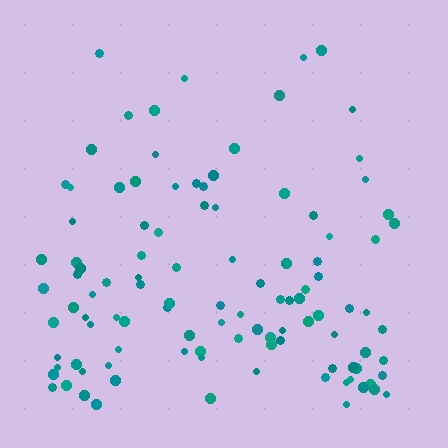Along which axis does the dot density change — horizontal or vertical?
Vertical.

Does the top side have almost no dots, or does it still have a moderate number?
Still a moderate number, just noticeably fewer than the bottom.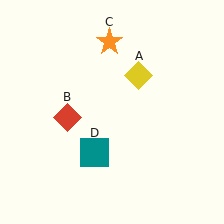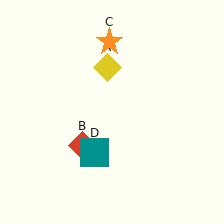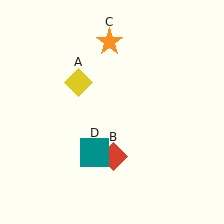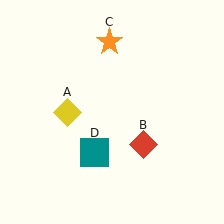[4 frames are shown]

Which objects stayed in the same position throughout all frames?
Orange star (object C) and teal square (object D) remained stationary.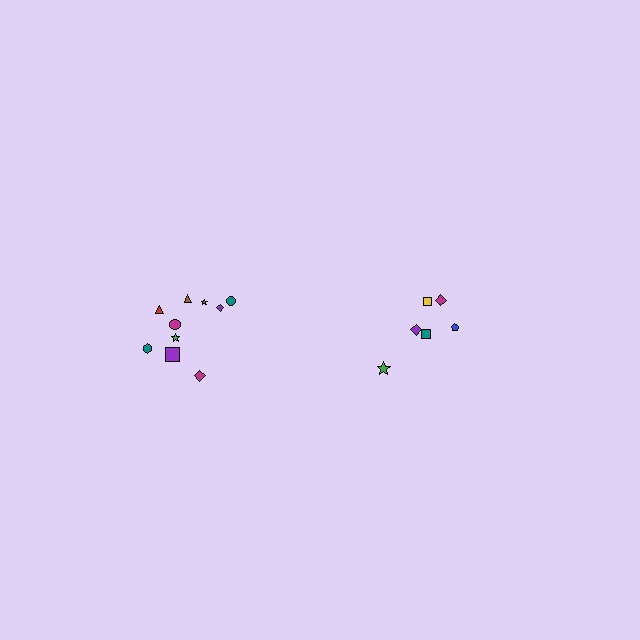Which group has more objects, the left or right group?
The left group.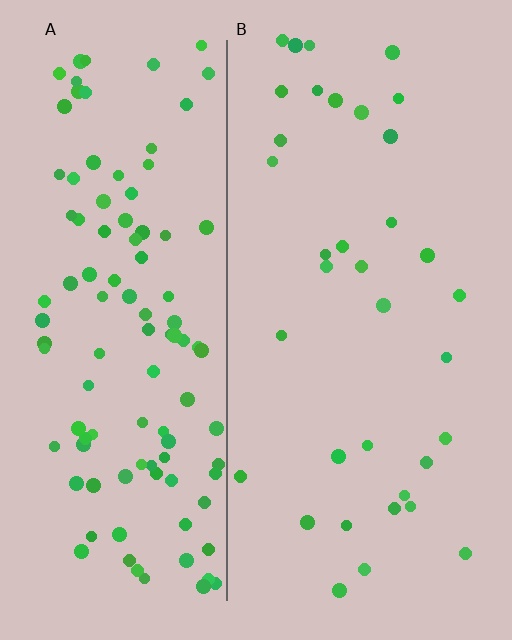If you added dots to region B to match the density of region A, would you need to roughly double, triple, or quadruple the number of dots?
Approximately triple.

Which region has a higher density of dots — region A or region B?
A (the left).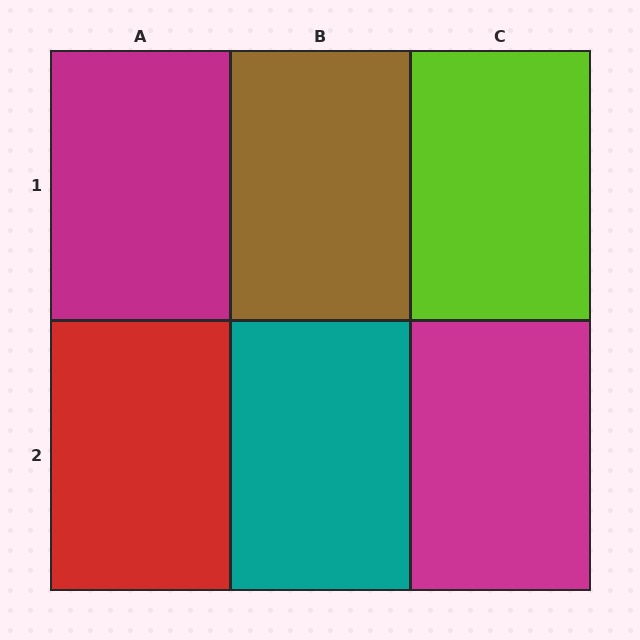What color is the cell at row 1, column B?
Brown.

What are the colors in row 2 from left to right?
Red, teal, magenta.